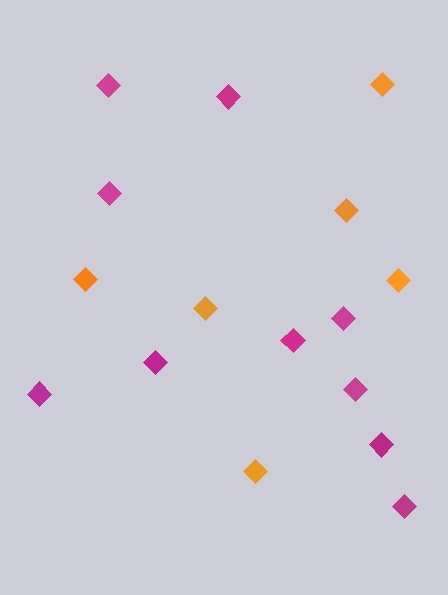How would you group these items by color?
There are 2 groups: one group of magenta diamonds (10) and one group of orange diamonds (6).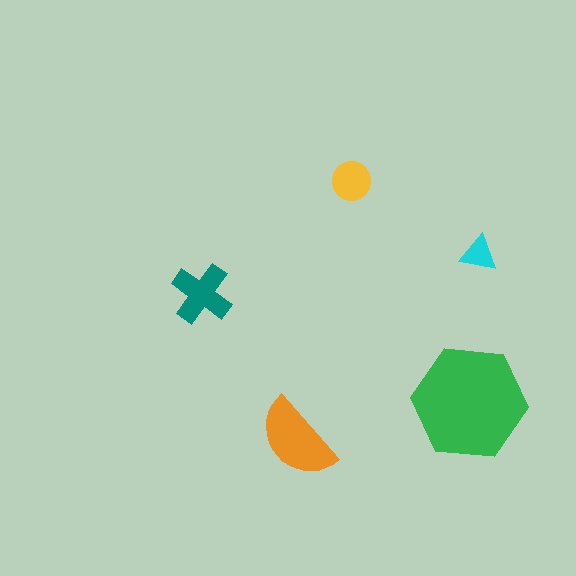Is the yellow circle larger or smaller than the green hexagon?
Smaller.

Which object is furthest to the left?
The teal cross is leftmost.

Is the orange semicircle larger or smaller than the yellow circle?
Larger.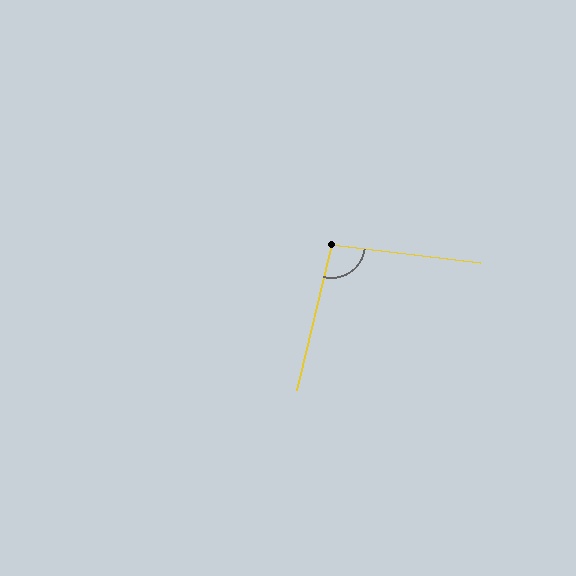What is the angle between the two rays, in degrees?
Approximately 97 degrees.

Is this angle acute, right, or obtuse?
It is obtuse.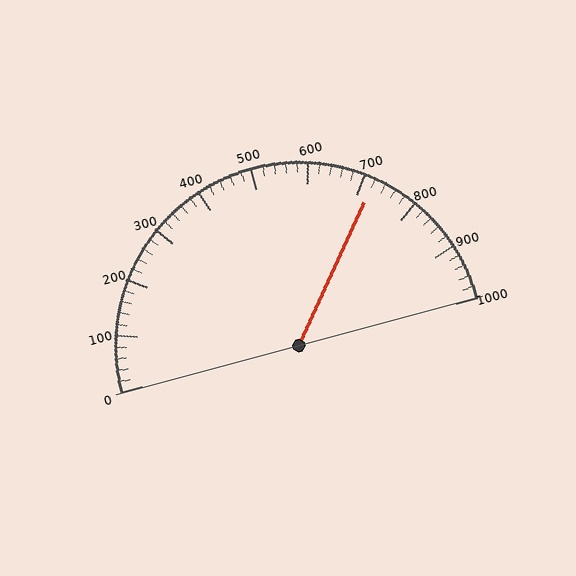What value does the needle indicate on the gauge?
The needle indicates approximately 720.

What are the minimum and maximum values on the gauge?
The gauge ranges from 0 to 1000.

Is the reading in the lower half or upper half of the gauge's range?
The reading is in the upper half of the range (0 to 1000).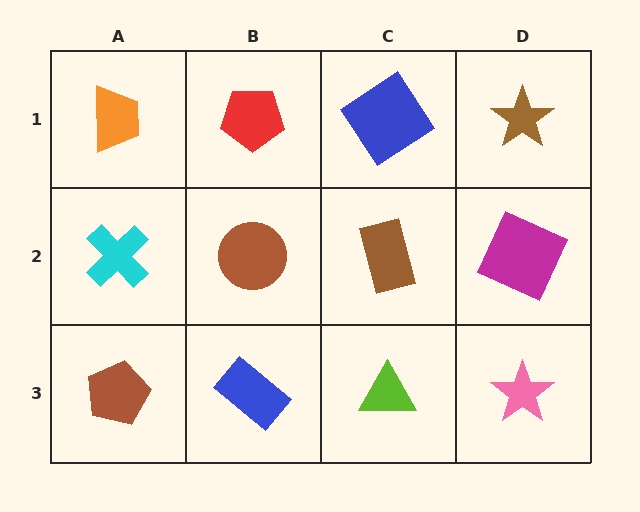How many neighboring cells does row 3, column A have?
2.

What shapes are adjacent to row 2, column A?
An orange trapezoid (row 1, column A), a brown pentagon (row 3, column A), a brown circle (row 2, column B).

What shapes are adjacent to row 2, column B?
A red pentagon (row 1, column B), a blue rectangle (row 3, column B), a cyan cross (row 2, column A), a brown rectangle (row 2, column C).